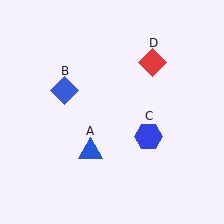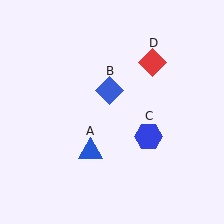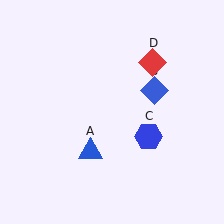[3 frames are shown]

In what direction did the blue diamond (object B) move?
The blue diamond (object B) moved right.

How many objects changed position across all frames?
1 object changed position: blue diamond (object B).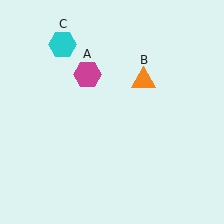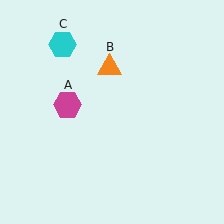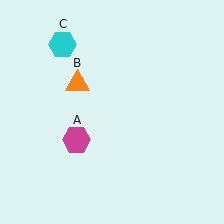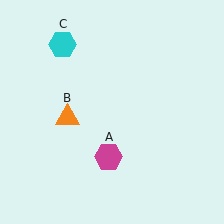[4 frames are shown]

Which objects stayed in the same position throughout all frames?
Cyan hexagon (object C) remained stationary.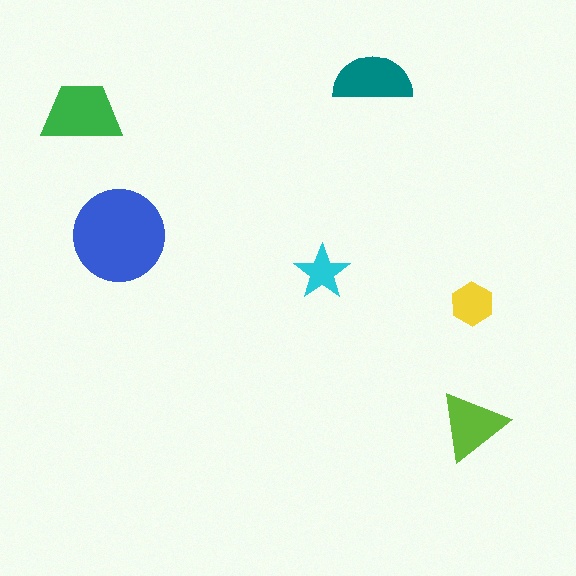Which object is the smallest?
The cyan star.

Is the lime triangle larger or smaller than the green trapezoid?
Smaller.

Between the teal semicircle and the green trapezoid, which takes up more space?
The green trapezoid.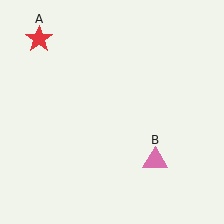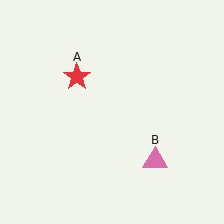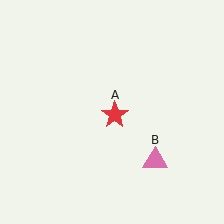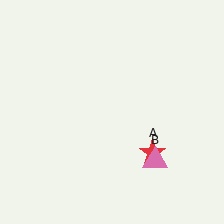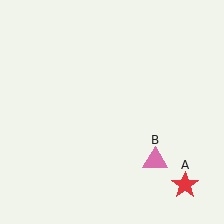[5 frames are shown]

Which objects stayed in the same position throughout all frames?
Pink triangle (object B) remained stationary.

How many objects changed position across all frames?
1 object changed position: red star (object A).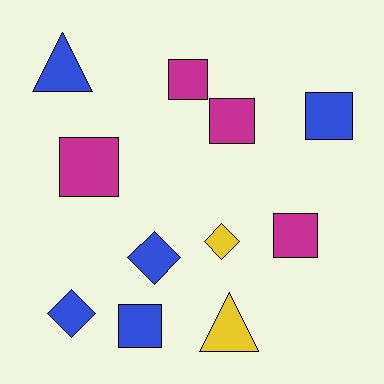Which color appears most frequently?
Blue, with 5 objects.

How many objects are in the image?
There are 11 objects.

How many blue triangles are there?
There is 1 blue triangle.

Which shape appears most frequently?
Square, with 6 objects.